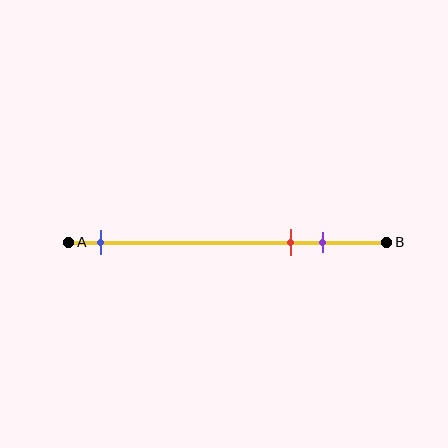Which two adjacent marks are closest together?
The red and purple marks are the closest adjacent pair.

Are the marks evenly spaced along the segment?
No, the marks are not evenly spaced.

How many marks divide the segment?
There are 3 marks dividing the segment.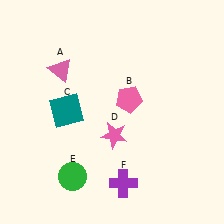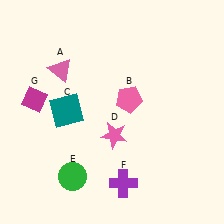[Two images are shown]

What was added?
A magenta diamond (G) was added in Image 2.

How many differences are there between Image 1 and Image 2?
There is 1 difference between the two images.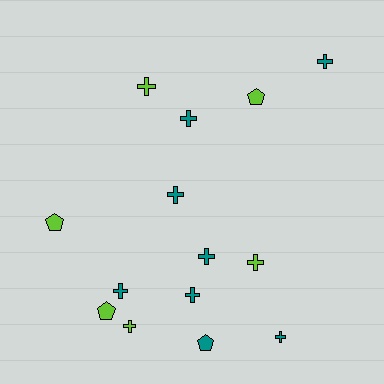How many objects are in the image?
There are 14 objects.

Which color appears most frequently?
Teal, with 8 objects.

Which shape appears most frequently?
Cross, with 10 objects.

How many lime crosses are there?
There are 3 lime crosses.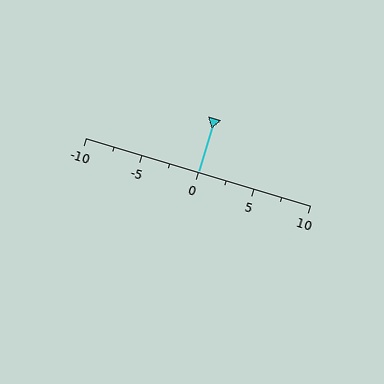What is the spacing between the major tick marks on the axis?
The major ticks are spaced 5 apart.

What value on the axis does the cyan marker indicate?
The marker indicates approximately 0.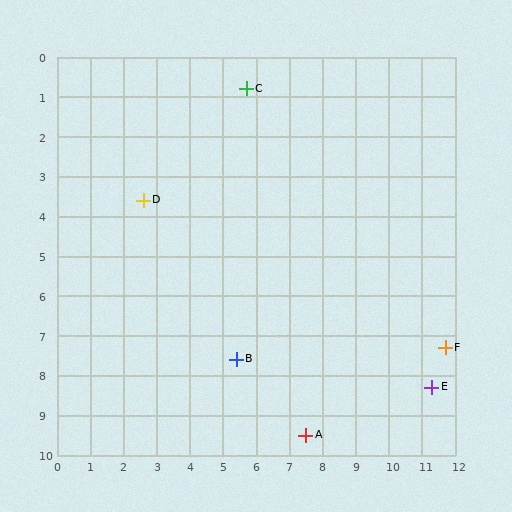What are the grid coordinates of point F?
Point F is at approximately (11.7, 7.3).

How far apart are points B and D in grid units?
Points B and D are about 4.9 grid units apart.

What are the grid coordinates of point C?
Point C is at approximately (5.7, 0.8).